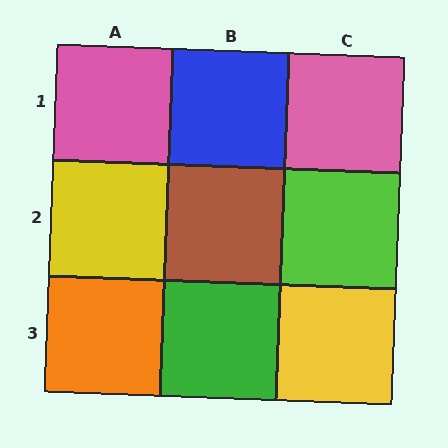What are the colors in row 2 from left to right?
Yellow, brown, lime.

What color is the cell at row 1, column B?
Blue.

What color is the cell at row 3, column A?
Orange.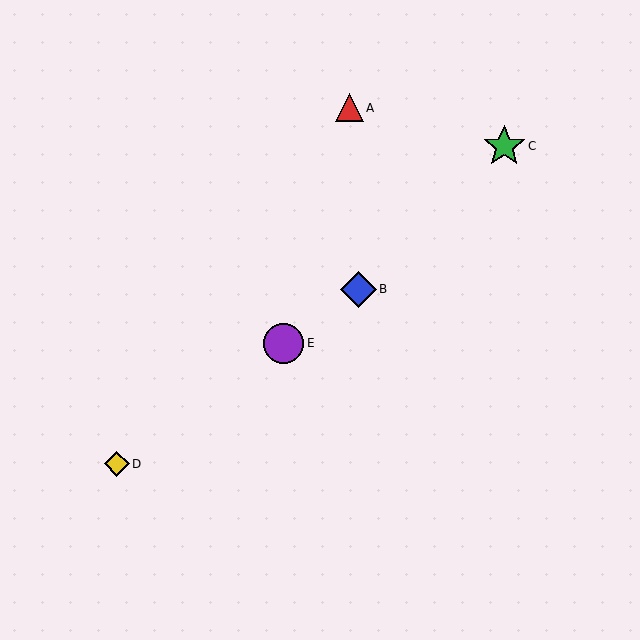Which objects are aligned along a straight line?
Objects B, D, E are aligned along a straight line.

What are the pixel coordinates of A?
Object A is at (349, 108).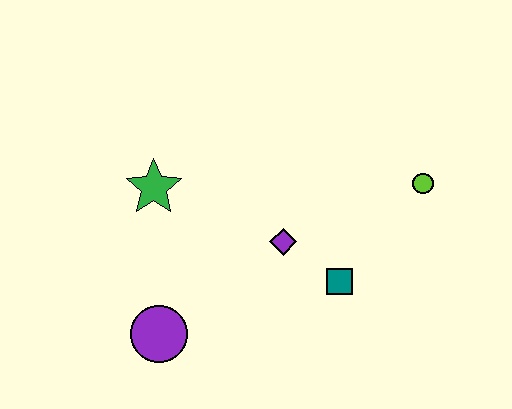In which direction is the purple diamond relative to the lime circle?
The purple diamond is to the left of the lime circle.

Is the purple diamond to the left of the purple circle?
No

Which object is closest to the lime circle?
The teal square is closest to the lime circle.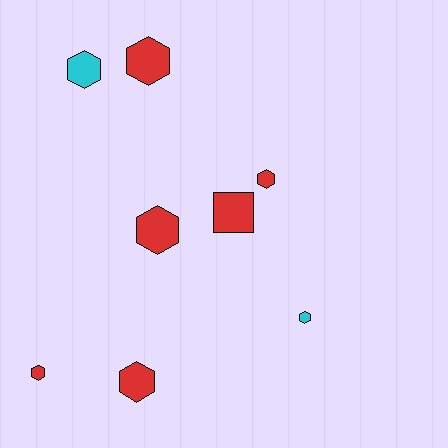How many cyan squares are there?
There are no cyan squares.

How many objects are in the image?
There are 8 objects.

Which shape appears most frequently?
Hexagon, with 7 objects.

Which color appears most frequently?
Red, with 6 objects.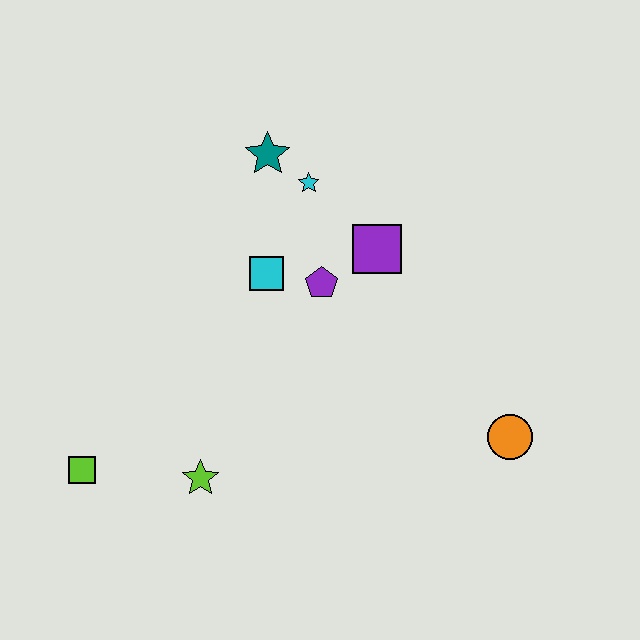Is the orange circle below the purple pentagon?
Yes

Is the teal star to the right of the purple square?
No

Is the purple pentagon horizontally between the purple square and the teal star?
Yes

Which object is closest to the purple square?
The purple pentagon is closest to the purple square.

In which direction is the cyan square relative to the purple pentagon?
The cyan square is to the left of the purple pentagon.